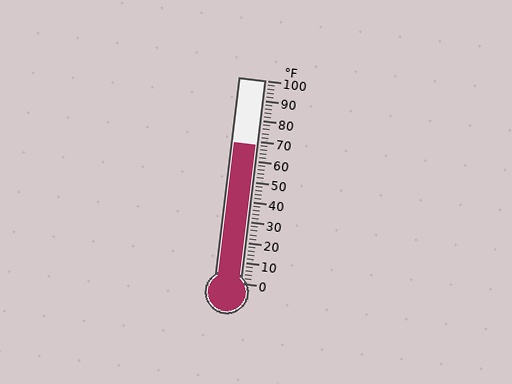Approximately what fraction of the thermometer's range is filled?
The thermometer is filled to approximately 70% of its range.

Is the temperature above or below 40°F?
The temperature is above 40°F.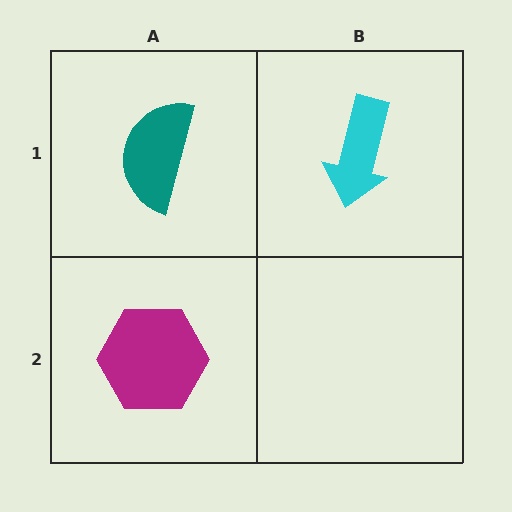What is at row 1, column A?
A teal semicircle.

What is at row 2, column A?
A magenta hexagon.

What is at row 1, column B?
A cyan arrow.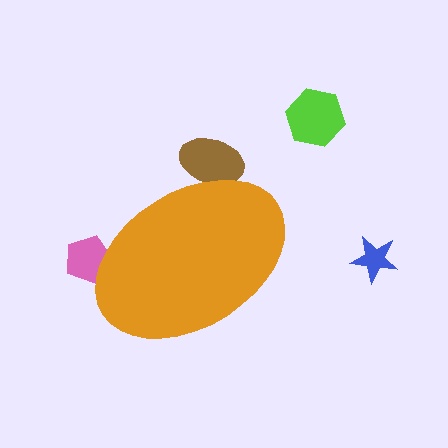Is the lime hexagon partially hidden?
No, the lime hexagon is fully visible.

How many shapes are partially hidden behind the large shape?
2 shapes are partially hidden.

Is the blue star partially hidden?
No, the blue star is fully visible.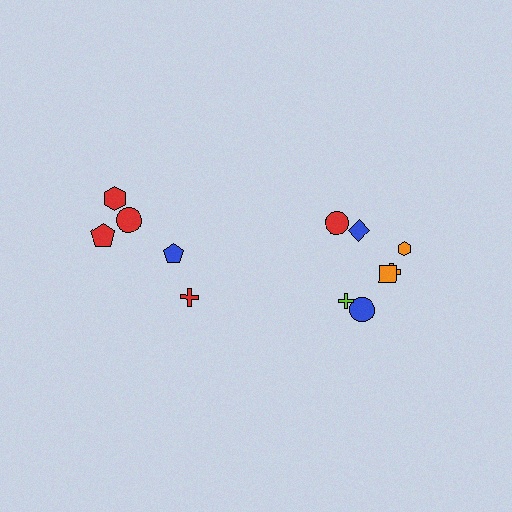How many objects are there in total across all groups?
There are 12 objects.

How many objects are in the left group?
There are 5 objects.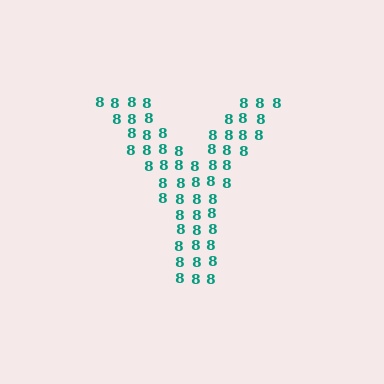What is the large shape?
The large shape is the letter Y.